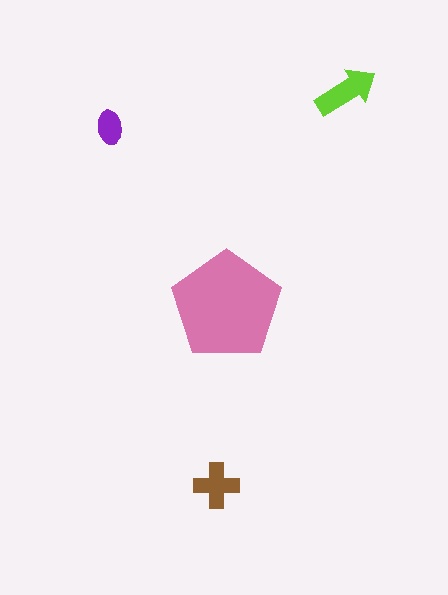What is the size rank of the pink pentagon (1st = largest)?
1st.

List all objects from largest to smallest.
The pink pentagon, the lime arrow, the brown cross, the purple ellipse.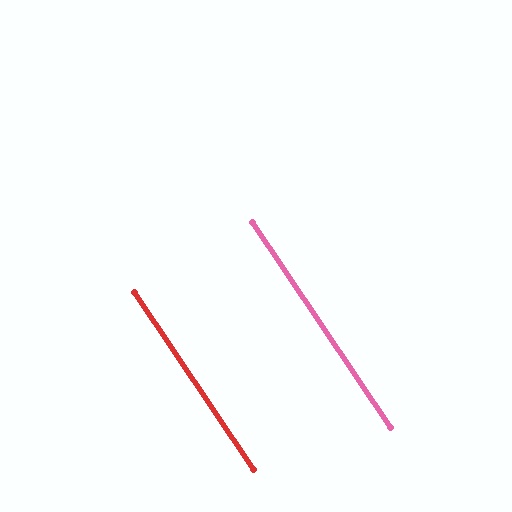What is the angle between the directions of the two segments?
Approximately 0 degrees.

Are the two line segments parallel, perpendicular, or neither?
Parallel — their directions differ by only 0.2°.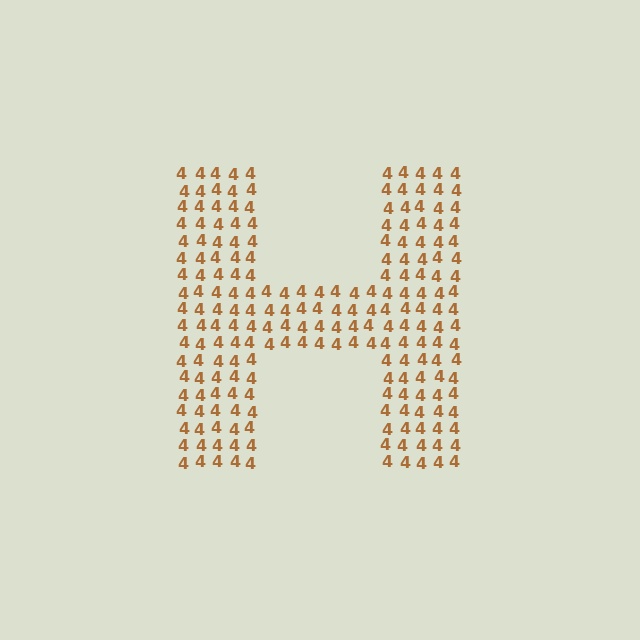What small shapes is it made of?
It is made of small digit 4's.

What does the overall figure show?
The overall figure shows the letter H.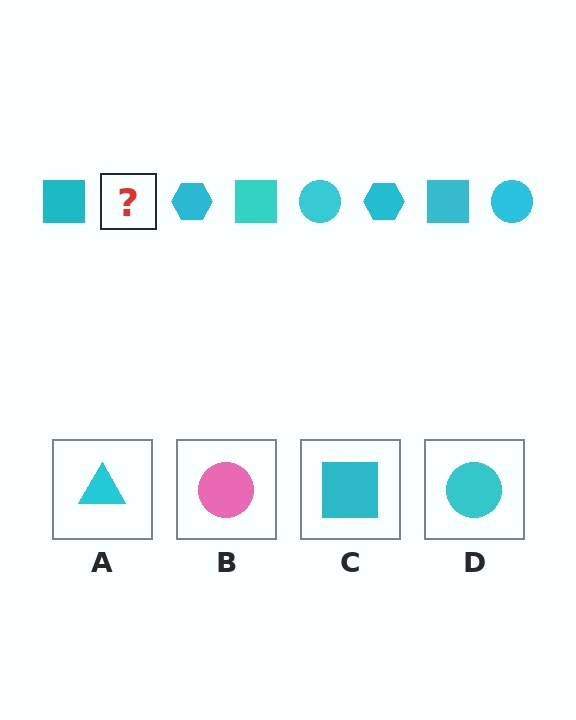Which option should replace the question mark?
Option D.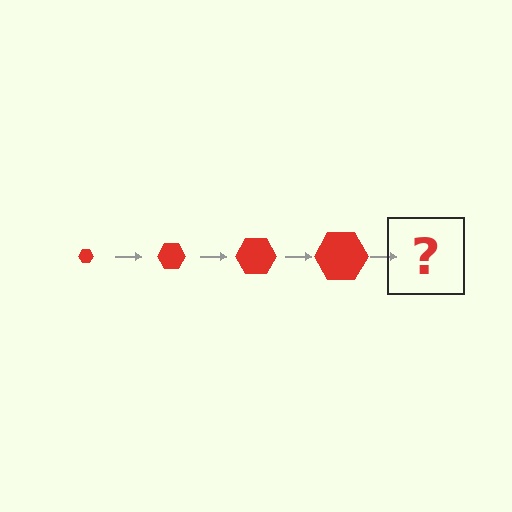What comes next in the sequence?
The next element should be a red hexagon, larger than the previous one.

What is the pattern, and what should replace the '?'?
The pattern is that the hexagon gets progressively larger each step. The '?' should be a red hexagon, larger than the previous one.